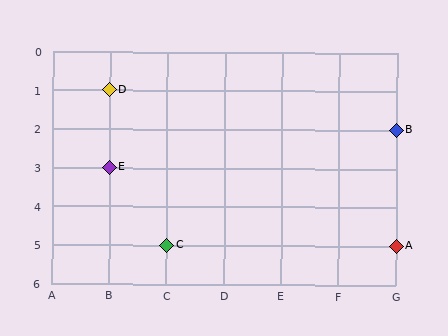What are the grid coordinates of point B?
Point B is at grid coordinates (G, 2).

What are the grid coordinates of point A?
Point A is at grid coordinates (G, 5).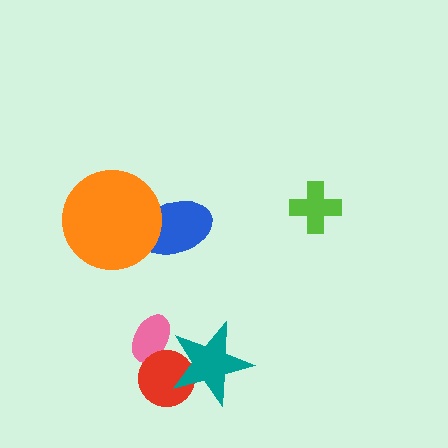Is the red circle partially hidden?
Yes, it is partially covered by another shape.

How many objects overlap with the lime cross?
0 objects overlap with the lime cross.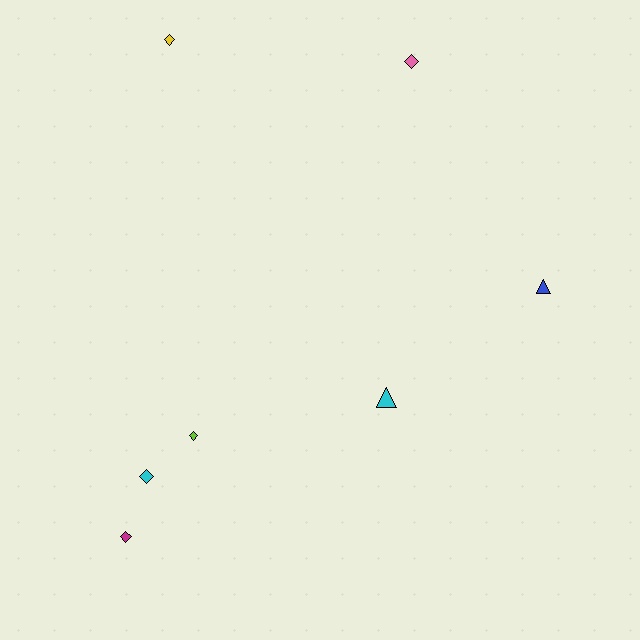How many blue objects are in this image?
There is 1 blue object.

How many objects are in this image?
There are 7 objects.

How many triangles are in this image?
There are 2 triangles.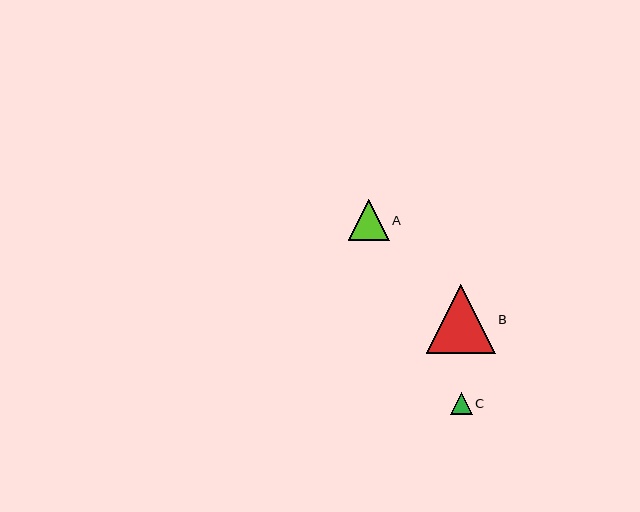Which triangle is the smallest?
Triangle C is the smallest with a size of approximately 22 pixels.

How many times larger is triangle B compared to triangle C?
Triangle B is approximately 3.1 times the size of triangle C.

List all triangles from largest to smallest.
From largest to smallest: B, A, C.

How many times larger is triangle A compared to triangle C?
Triangle A is approximately 1.8 times the size of triangle C.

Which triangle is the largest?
Triangle B is the largest with a size of approximately 69 pixels.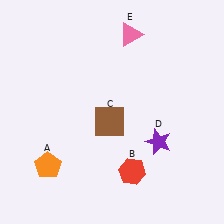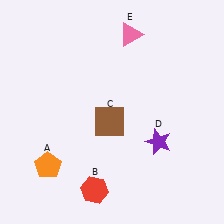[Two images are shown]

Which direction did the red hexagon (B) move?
The red hexagon (B) moved left.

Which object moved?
The red hexagon (B) moved left.